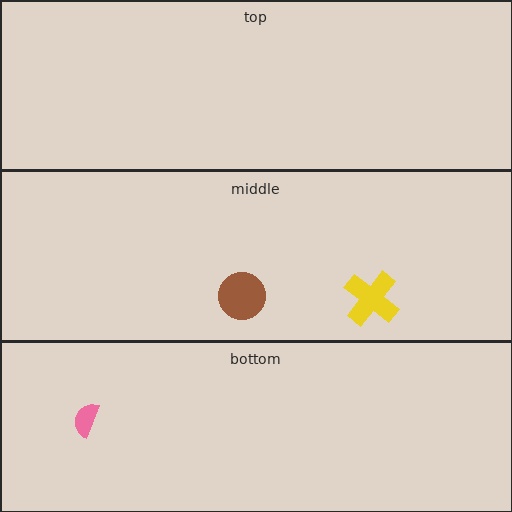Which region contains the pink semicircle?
The bottom region.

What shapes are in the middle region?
The yellow cross, the brown circle.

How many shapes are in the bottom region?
1.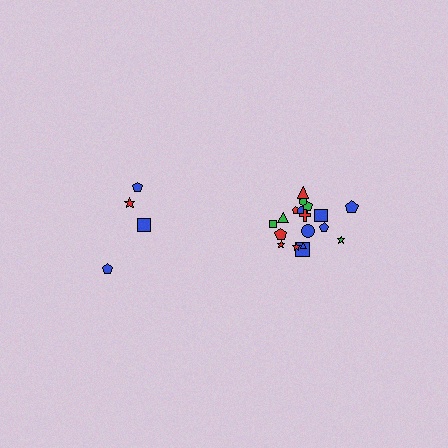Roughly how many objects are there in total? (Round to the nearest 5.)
Roughly 20 objects in total.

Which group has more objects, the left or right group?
The right group.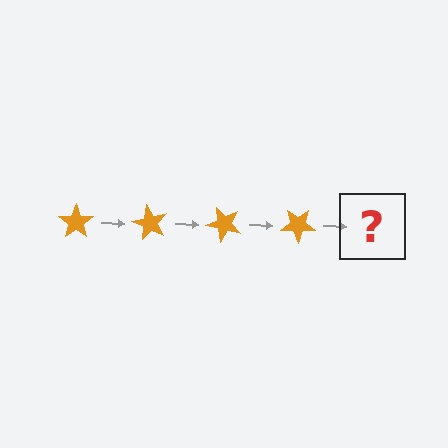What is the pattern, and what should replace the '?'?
The pattern is that the star rotates 60 degrees each step. The '?' should be an orange star rotated 240 degrees.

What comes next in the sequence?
The next element should be an orange star rotated 240 degrees.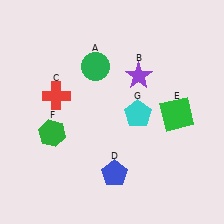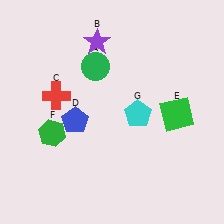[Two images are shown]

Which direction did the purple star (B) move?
The purple star (B) moved left.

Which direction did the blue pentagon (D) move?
The blue pentagon (D) moved up.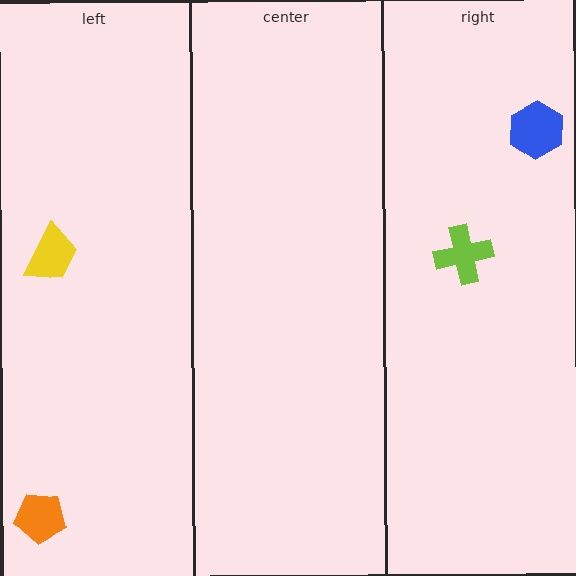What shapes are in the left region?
The yellow trapezoid, the orange pentagon.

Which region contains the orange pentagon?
The left region.